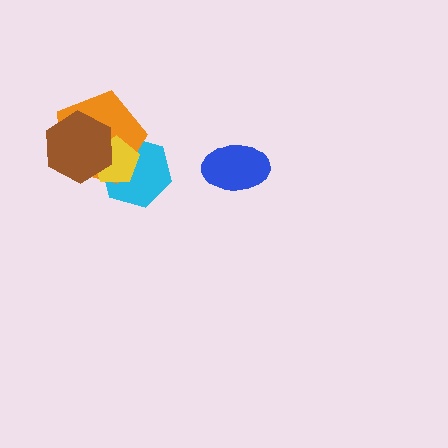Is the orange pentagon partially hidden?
Yes, it is partially covered by another shape.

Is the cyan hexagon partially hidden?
Yes, it is partially covered by another shape.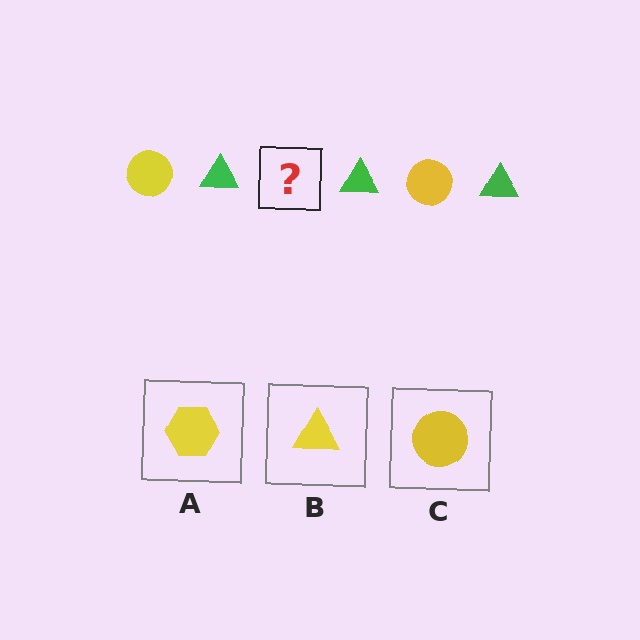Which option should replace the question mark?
Option C.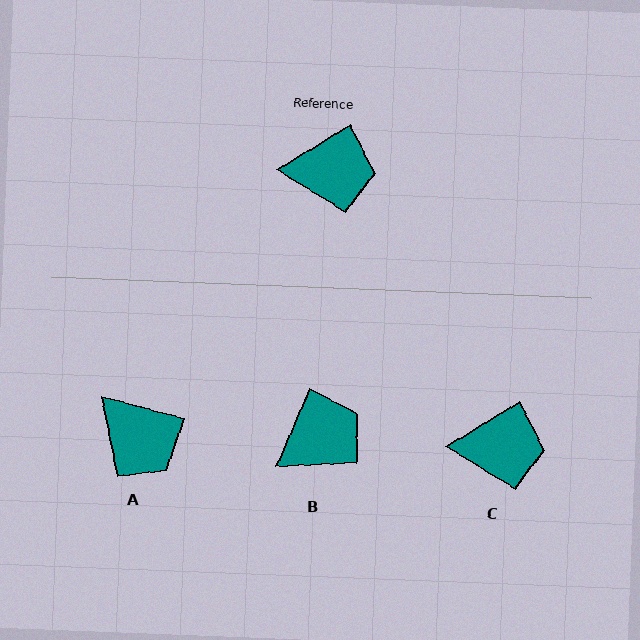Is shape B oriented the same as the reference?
No, it is off by about 35 degrees.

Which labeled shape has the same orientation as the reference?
C.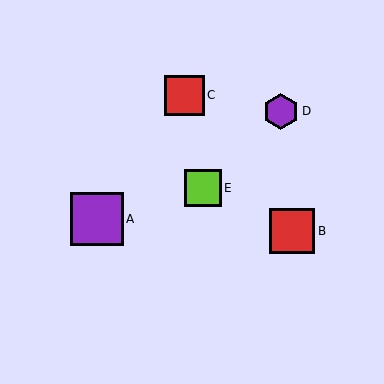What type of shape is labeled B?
Shape B is a red square.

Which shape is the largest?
The purple square (labeled A) is the largest.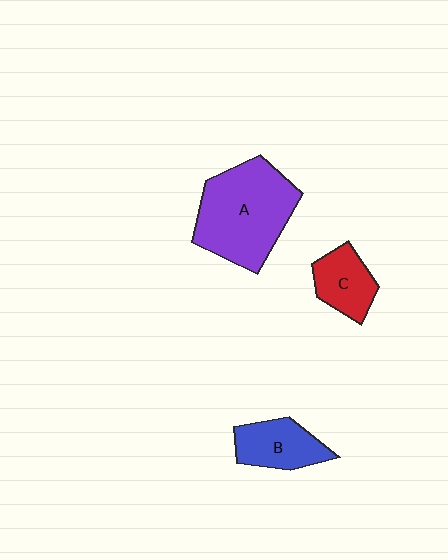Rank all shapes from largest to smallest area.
From largest to smallest: A (purple), B (blue), C (red).